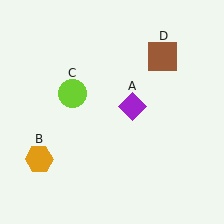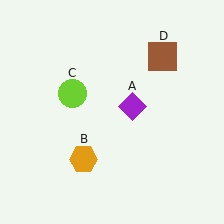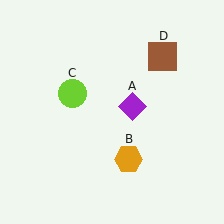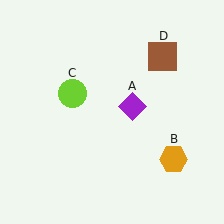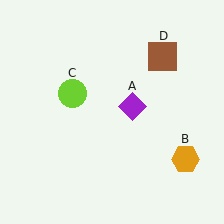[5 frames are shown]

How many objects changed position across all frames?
1 object changed position: orange hexagon (object B).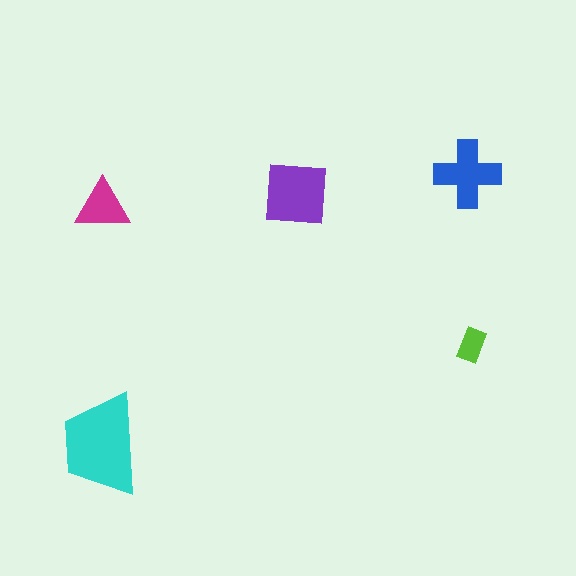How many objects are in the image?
There are 5 objects in the image.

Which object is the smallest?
The lime rectangle.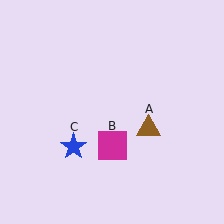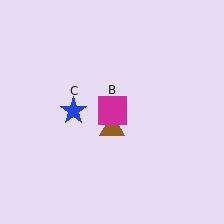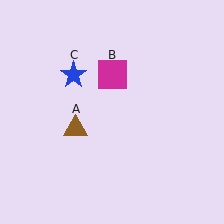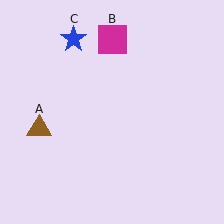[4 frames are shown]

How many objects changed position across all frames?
3 objects changed position: brown triangle (object A), magenta square (object B), blue star (object C).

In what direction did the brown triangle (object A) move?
The brown triangle (object A) moved left.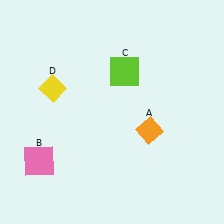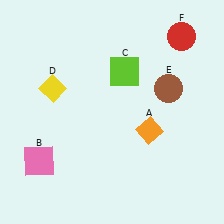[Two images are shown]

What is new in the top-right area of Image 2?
A brown circle (E) was added in the top-right area of Image 2.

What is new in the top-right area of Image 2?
A red circle (F) was added in the top-right area of Image 2.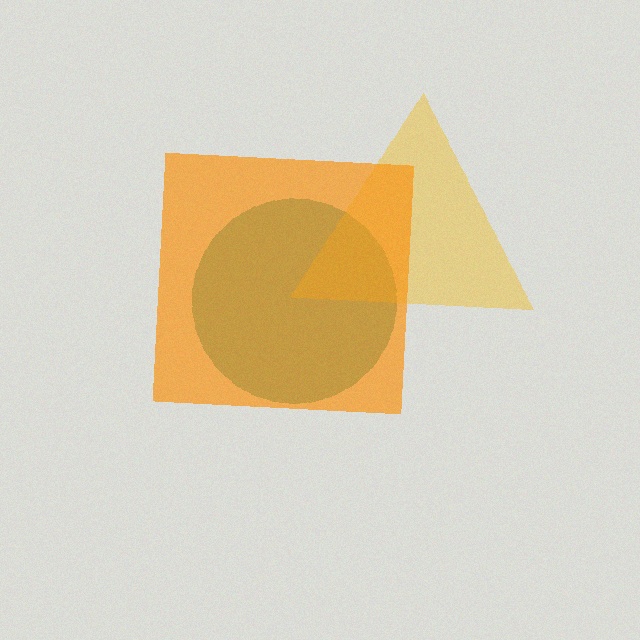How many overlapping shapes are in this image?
There are 3 overlapping shapes in the image.